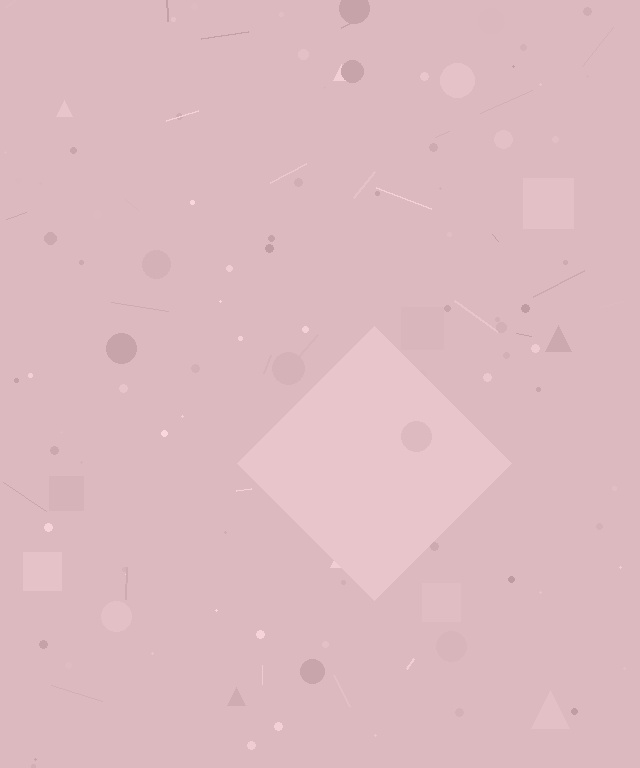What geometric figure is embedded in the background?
A diamond is embedded in the background.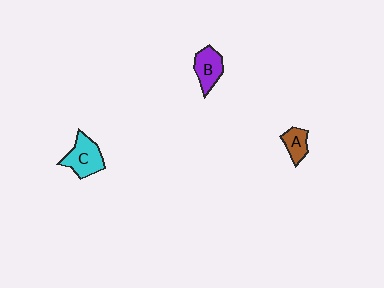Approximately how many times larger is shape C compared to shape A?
Approximately 1.8 times.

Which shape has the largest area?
Shape C (cyan).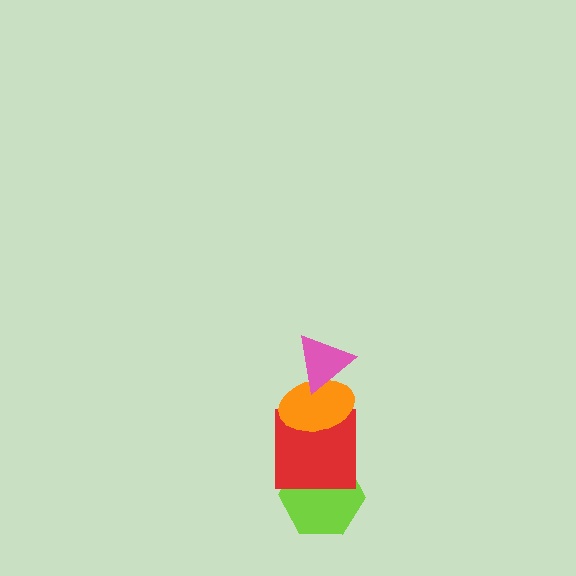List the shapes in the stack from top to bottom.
From top to bottom: the pink triangle, the orange ellipse, the red square, the lime hexagon.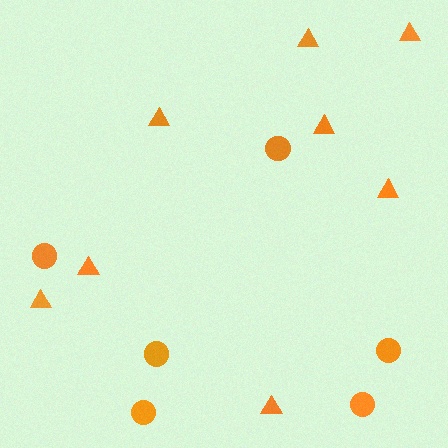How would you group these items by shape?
There are 2 groups: one group of circles (6) and one group of triangles (8).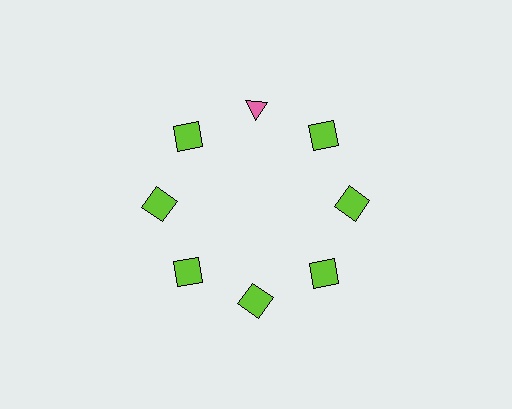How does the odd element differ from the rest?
It differs in both color (pink instead of lime) and shape (triangle instead of square).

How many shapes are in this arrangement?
There are 8 shapes arranged in a ring pattern.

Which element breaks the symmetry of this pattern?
The pink triangle at roughly the 12 o'clock position breaks the symmetry. All other shapes are lime squares.